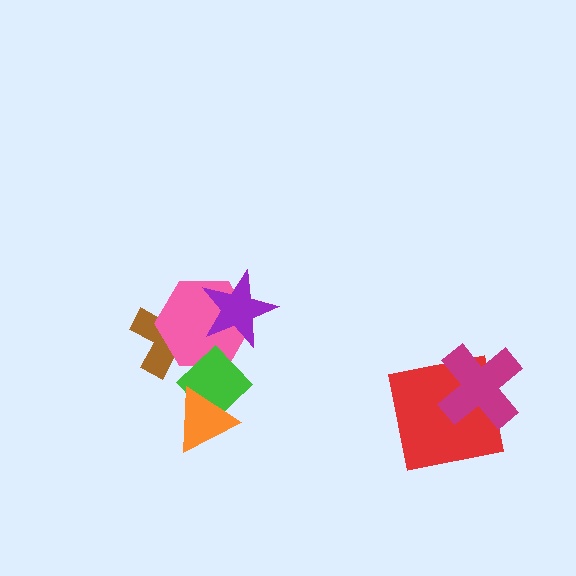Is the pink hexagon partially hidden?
Yes, it is partially covered by another shape.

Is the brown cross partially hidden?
Yes, it is partially covered by another shape.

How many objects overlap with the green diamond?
2 objects overlap with the green diamond.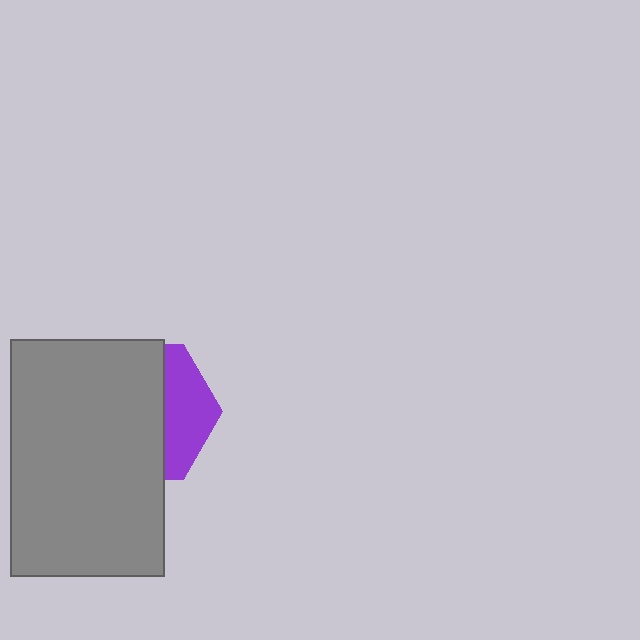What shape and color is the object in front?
The object in front is a gray rectangle.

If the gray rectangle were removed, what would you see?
You would see the complete purple hexagon.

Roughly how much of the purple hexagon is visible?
A small part of it is visible (roughly 32%).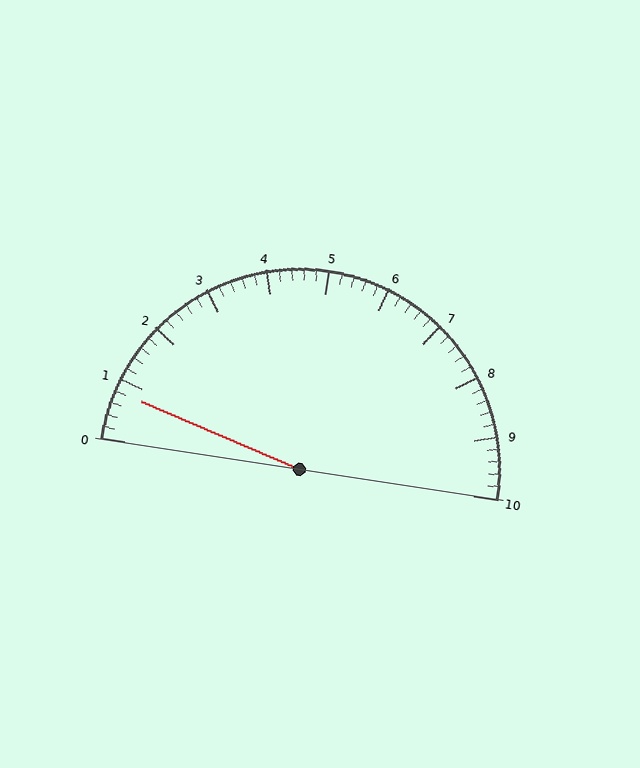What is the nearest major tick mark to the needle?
The nearest major tick mark is 1.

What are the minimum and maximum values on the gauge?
The gauge ranges from 0 to 10.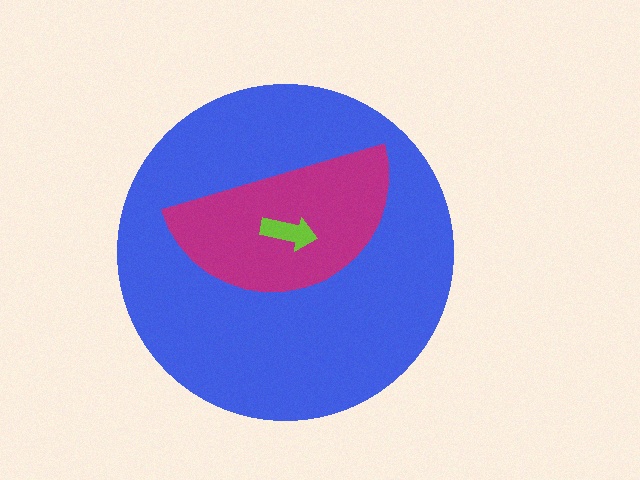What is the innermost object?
The lime arrow.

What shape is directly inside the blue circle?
The magenta semicircle.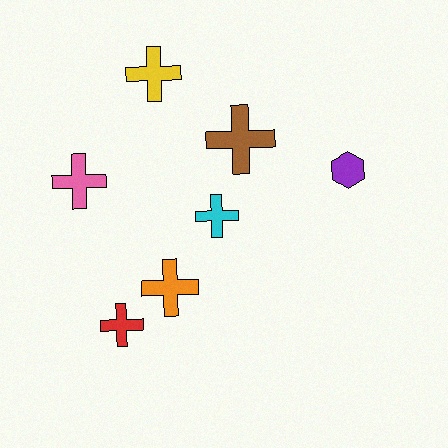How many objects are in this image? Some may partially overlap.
There are 7 objects.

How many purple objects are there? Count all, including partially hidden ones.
There is 1 purple object.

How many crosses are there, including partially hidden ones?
There are 6 crosses.